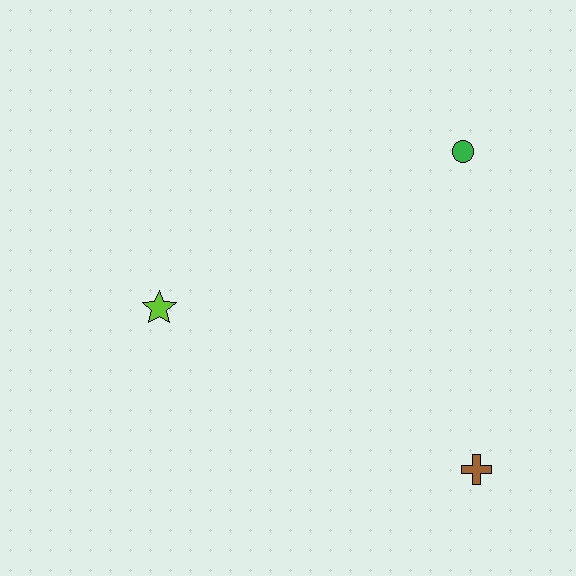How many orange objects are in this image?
There are no orange objects.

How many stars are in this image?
There is 1 star.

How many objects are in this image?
There are 3 objects.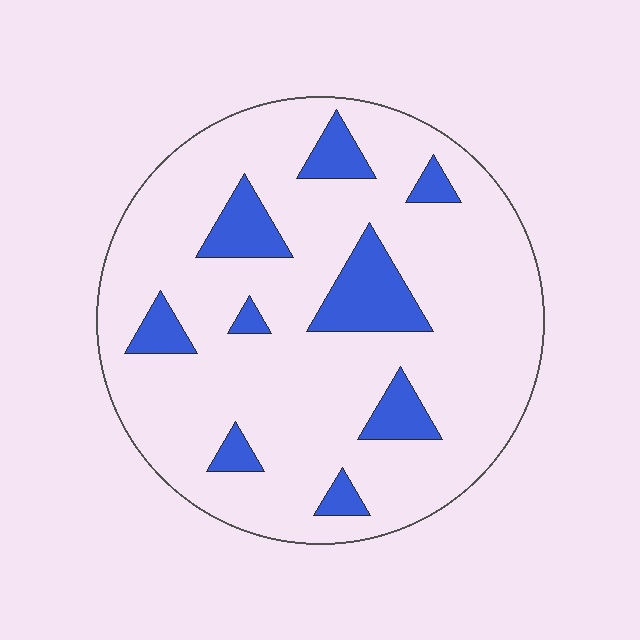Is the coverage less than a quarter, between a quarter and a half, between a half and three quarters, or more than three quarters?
Less than a quarter.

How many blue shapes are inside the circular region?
9.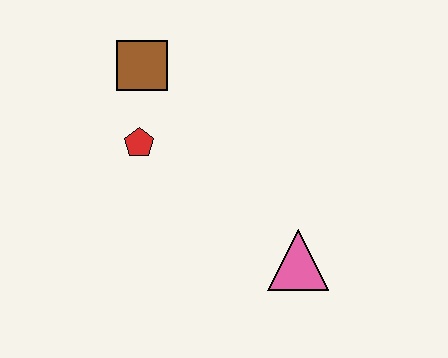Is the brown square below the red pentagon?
No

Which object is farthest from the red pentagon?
The pink triangle is farthest from the red pentagon.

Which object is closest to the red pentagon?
The brown square is closest to the red pentagon.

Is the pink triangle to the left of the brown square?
No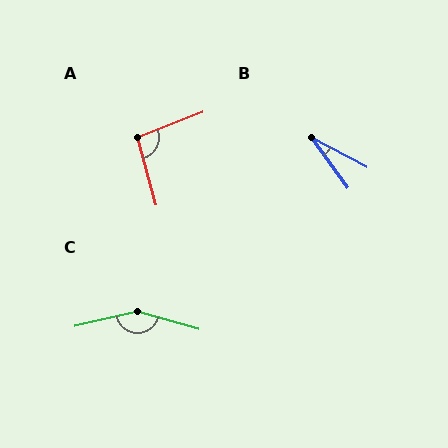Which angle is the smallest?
B, at approximately 26 degrees.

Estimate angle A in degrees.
Approximately 96 degrees.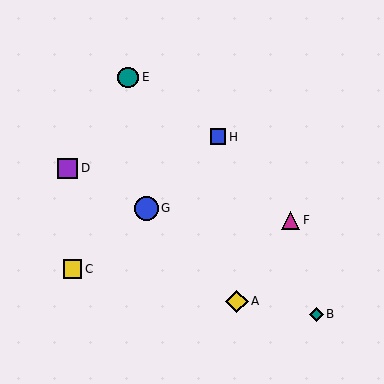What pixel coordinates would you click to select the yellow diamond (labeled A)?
Click at (237, 301) to select the yellow diamond A.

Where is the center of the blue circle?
The center of the blue circle is at (146, 208).